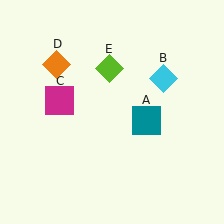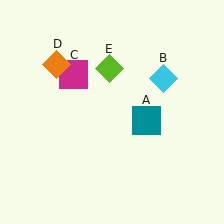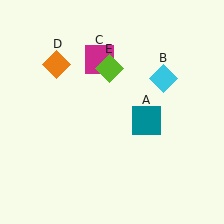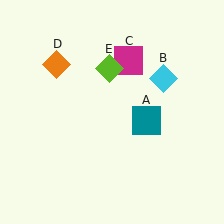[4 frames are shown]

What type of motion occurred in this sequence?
The magenta square (object C) rotated clockwise around the center of the scene.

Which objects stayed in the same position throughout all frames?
Teal square (object A) and cyan diamond (object B) and orange diamond (object D) and lime diamond (object E) remained stationary.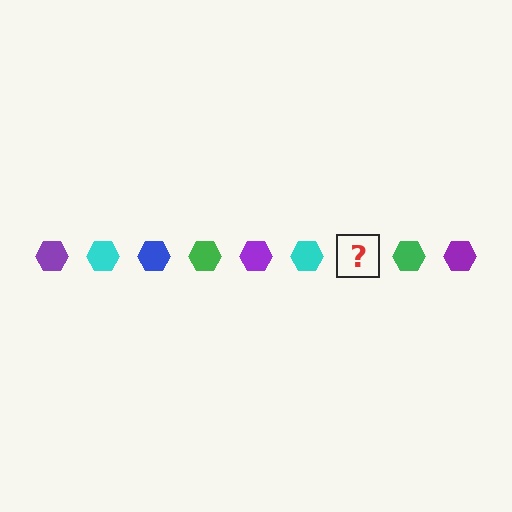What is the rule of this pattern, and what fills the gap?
The rule is that the pattern cycles through purple, cyan, blue, green hexagons. The gap should be filled with a blue hexagon.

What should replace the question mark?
The question mark should be replaced with a blue hexagon.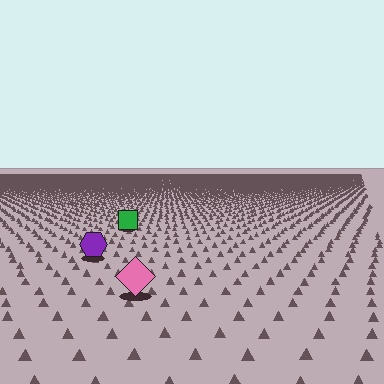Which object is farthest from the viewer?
The green square is farthest from the viewer. It appears smaller and the ground texture around it is denser.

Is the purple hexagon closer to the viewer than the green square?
Yes. The purple hexagon is closer — you can tell from the texture gradient: the ground texture is coarser near it.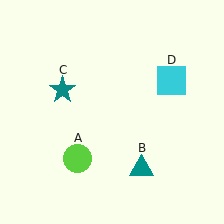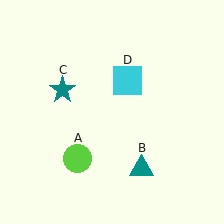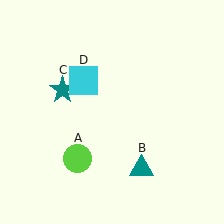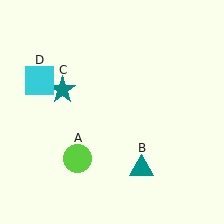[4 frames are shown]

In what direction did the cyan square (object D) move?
The cyan square (object D) moved left.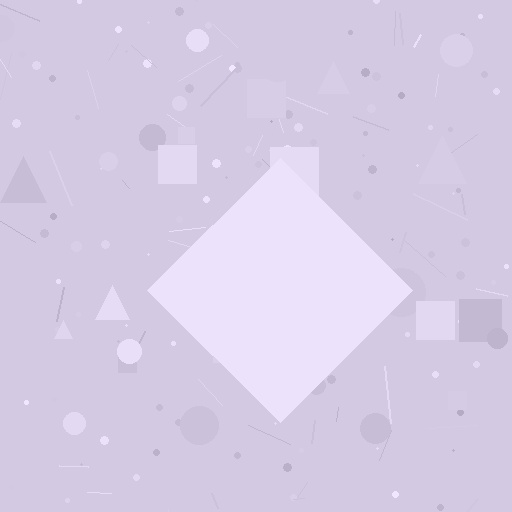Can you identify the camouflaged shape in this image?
The camouflaged shape is a diamond.